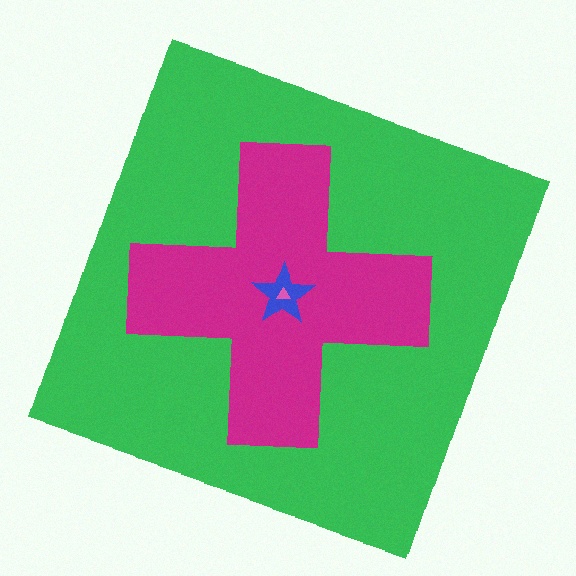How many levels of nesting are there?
4.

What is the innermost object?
The pink triangle.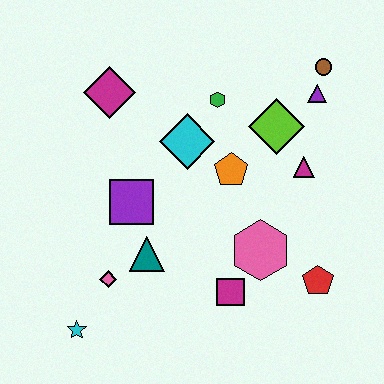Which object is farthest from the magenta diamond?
The red pentagon is farthest from the magenta diamond.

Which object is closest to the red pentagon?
The pink hexagon is closest to the red pentagon.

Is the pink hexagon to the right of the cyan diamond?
Yes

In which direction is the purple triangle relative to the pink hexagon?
The purple triangle is above the pink hexagon.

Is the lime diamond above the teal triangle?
Yes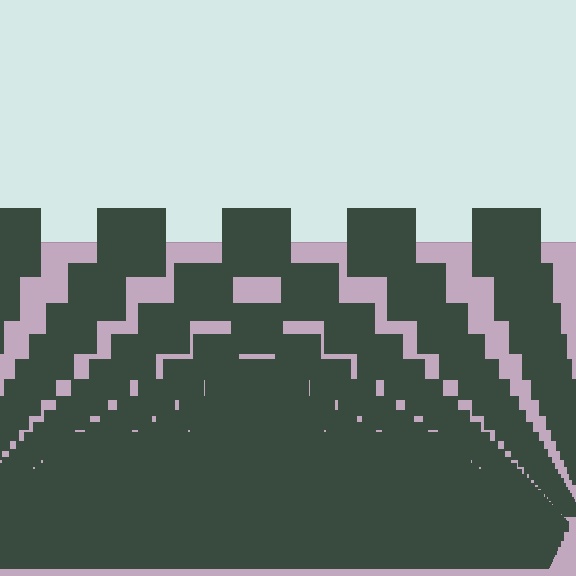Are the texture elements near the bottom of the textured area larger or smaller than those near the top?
Smaller. The gradient is inverted — elements near the bottom are smaller and denser.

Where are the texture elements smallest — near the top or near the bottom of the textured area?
Near the bottom.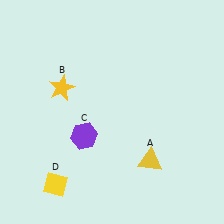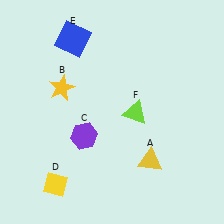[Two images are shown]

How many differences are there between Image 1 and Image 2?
There are 2 differences between the two images.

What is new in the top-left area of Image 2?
A blue square (E) was added in the top-left area of Image 2.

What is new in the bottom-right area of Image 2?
A lime triangle (F) was added in the bottom-right area of Image 2.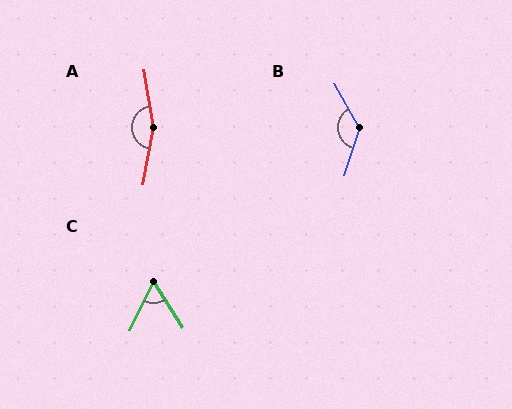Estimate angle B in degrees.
Approximately 133 degrees.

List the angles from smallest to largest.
C (58°), B (133°), A (161°).